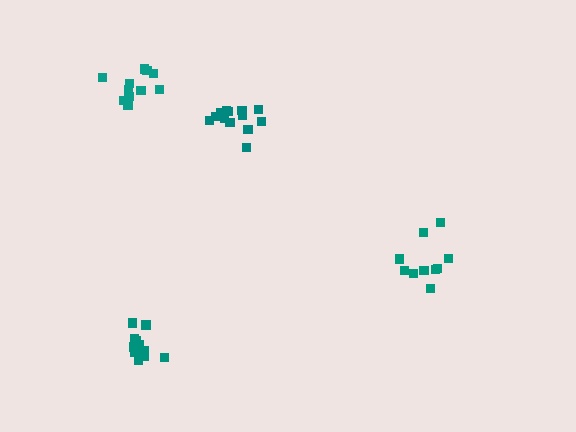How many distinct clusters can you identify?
There are 4 distinct clusters.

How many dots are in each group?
Group 1: 11 dots, Group 2: 14 dots, Group 3: 12 dots, Group 4: 10 dots (47 total).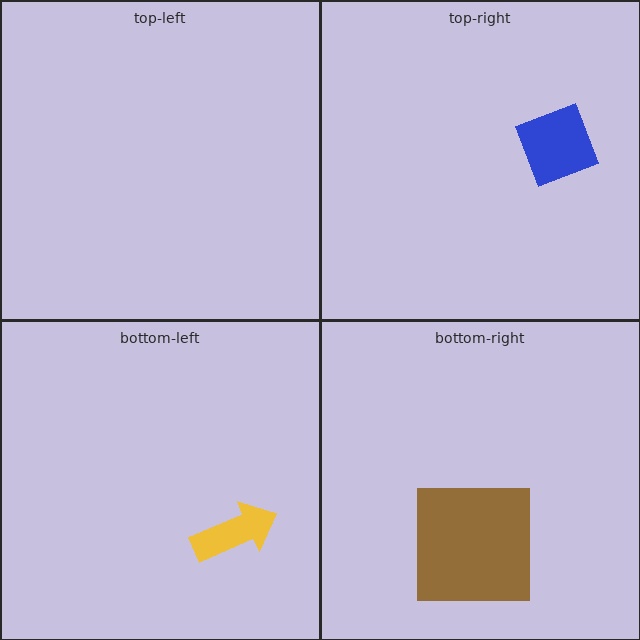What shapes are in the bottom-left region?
The yellow arrow.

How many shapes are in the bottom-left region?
1.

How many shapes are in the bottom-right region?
1.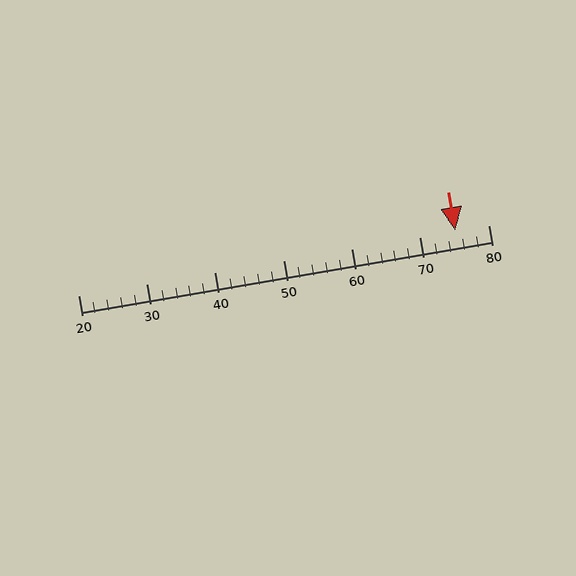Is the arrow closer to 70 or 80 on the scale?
The arrow is closer to 80.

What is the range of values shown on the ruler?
The ruler shows values from 20 to 80.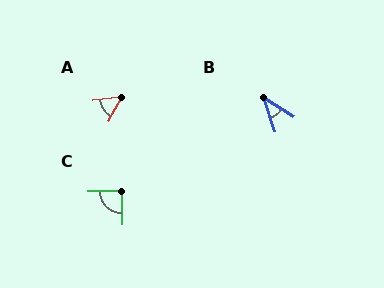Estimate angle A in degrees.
Approximately 54 degrees.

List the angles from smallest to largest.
B (39°), A (54°), C (91°).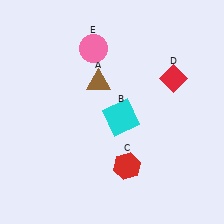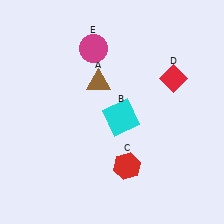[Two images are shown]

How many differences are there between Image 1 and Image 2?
There is 1 difference between the two images.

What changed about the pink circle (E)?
In Image 1, E is pink. In Image 2, it changed to magenta.